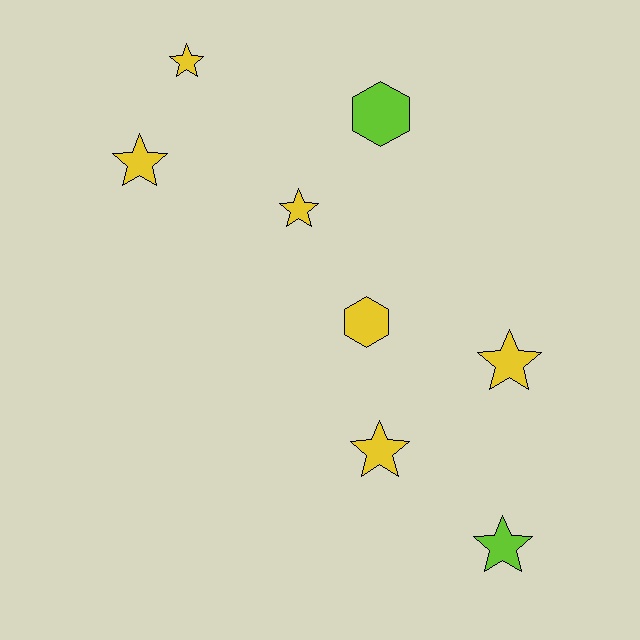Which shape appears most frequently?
Star, with 6 objects.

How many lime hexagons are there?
There is 1 lime hexagon.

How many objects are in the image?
There are 8 objects.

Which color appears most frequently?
Yellow, with 6 objects.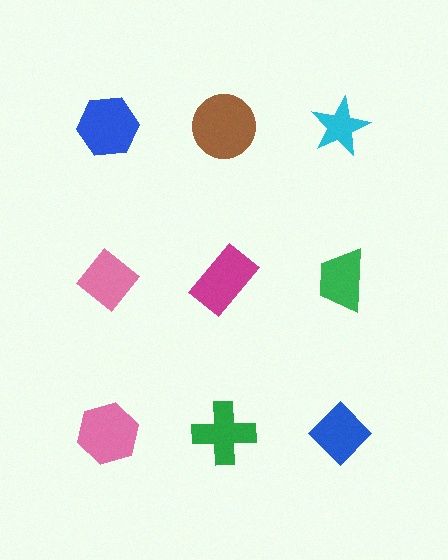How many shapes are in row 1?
3 shapes.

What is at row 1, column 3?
A cyan star.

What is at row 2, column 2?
A magenta rectangle.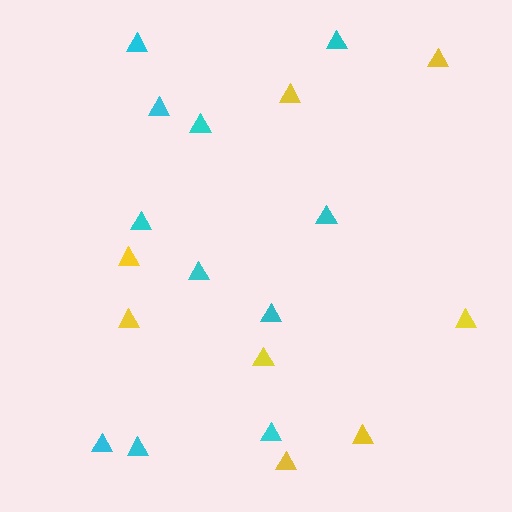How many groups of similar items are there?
There are 2 groups: one group of cyan triangles (11) and one group of yellow triangles (8).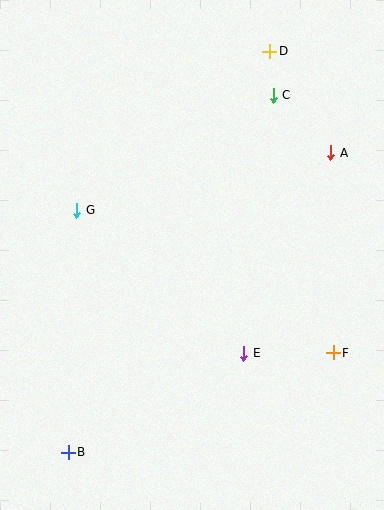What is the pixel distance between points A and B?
The distance between A and B is 398 pixels.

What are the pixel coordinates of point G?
Point G is at (77, 210).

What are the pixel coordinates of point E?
Point E is at (244, 353).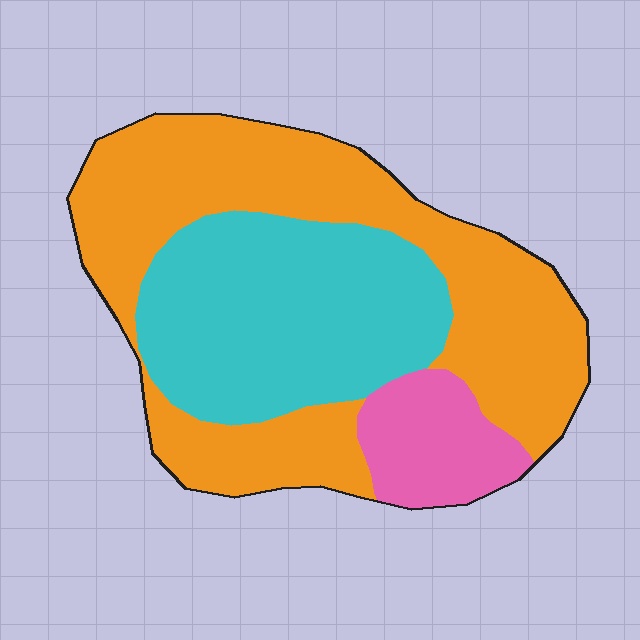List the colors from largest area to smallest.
From largest to smallest: orange, cyan, pink.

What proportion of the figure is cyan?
Cyan takes up about one third (1/3) of the figure.